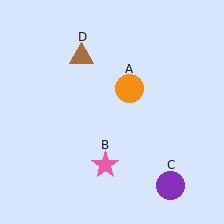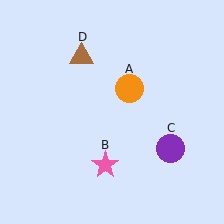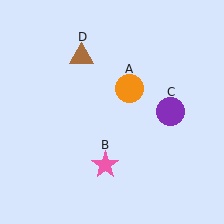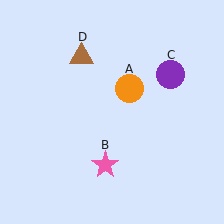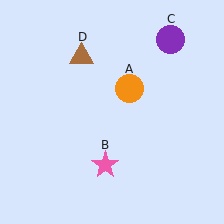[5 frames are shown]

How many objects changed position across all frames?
1 object changed position: purple circle (object C).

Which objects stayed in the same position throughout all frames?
Orange circle (object A) and pink star (object B) and brown triangle (object D) remained stationary.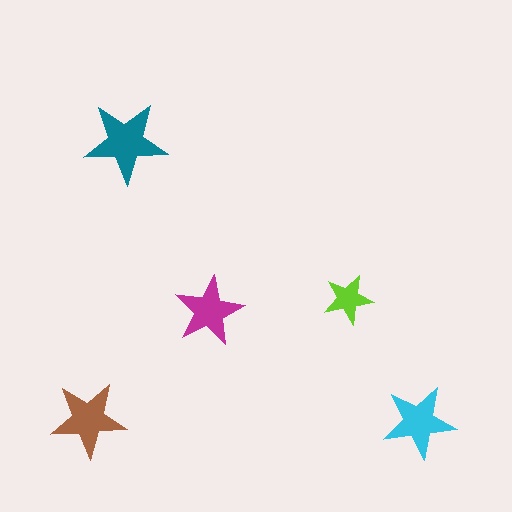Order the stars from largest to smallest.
the teal one, the brown one, the cyan one, the magenta one, the lime one.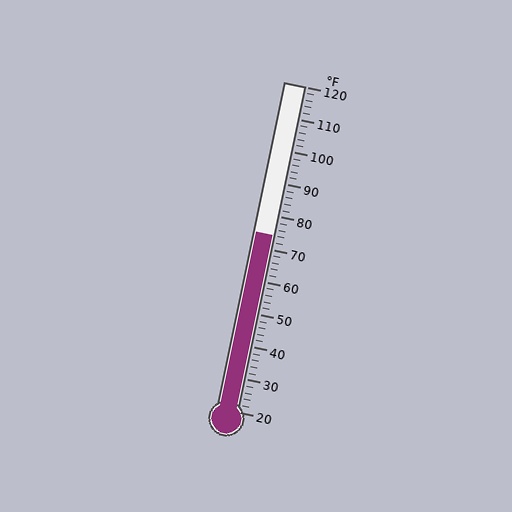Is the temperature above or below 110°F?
The temperature is below 110°F.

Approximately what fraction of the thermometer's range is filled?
The thermometer is filled to approximately 55% of its range.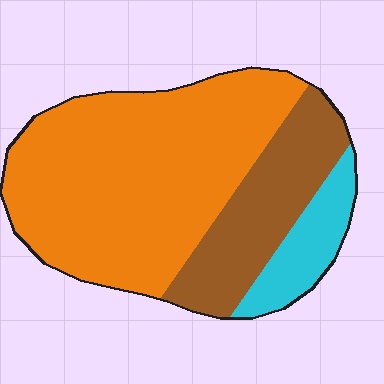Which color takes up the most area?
Orange, at roughly 65%.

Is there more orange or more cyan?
Orange.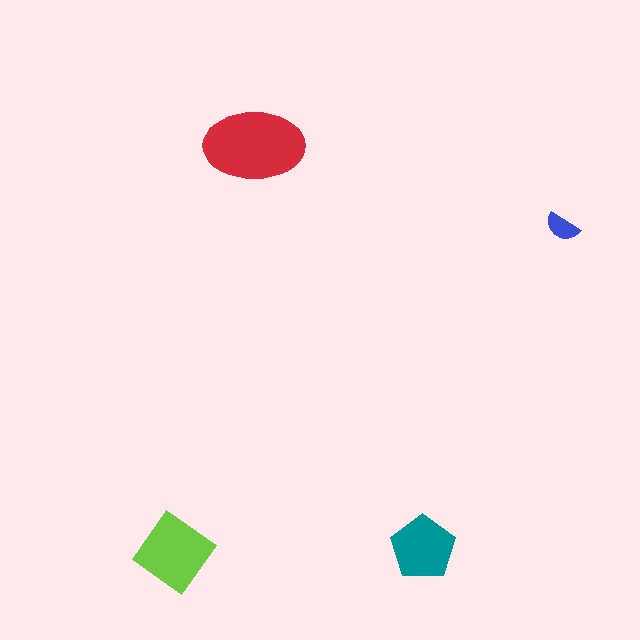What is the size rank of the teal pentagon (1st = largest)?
3rd.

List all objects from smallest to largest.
The blue semicircle, the teal pentagon, the lime diamond, the red ellipse.